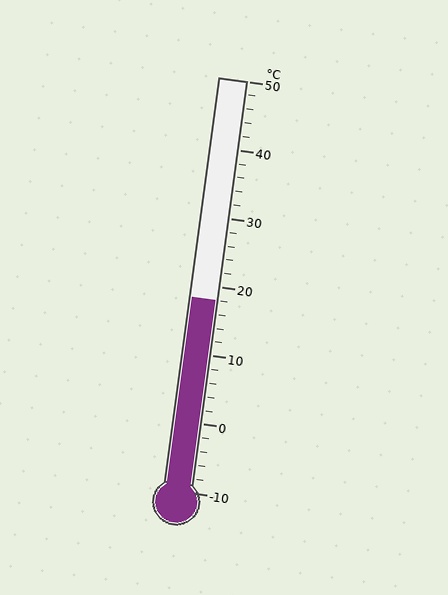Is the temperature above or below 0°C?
The temperature is above 0°C.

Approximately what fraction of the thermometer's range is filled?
The thermometer is filled to approximately 45% of its range.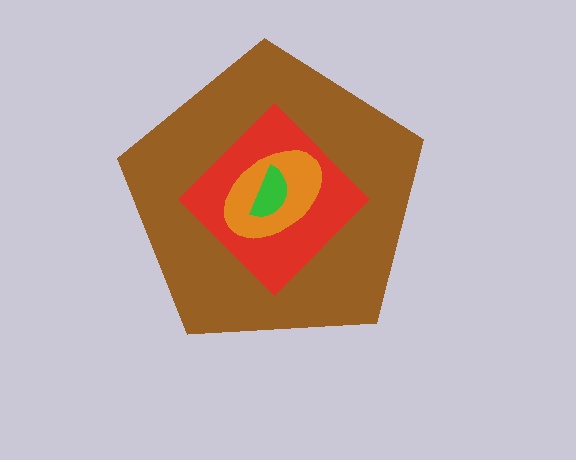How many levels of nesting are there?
4.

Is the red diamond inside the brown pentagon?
Yes.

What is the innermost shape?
The green semicircle.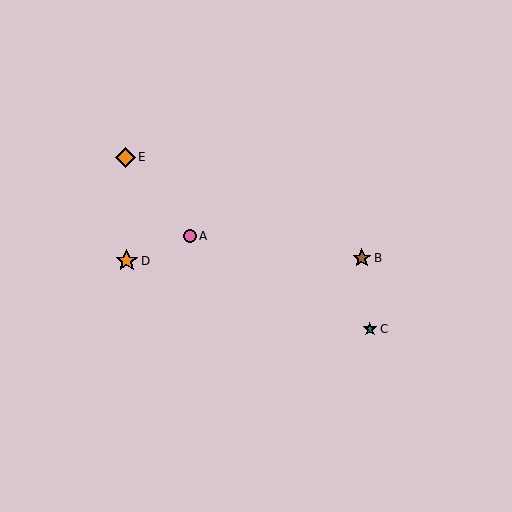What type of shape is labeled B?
Shape B is a brown star.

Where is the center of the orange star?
The center of the orange star is at (127, 261).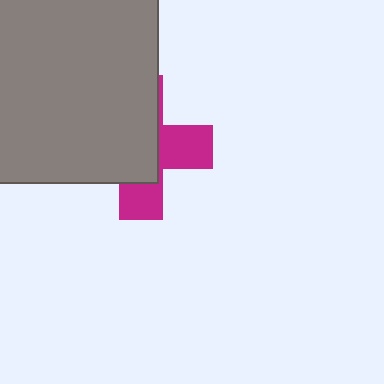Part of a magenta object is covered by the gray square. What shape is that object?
It is a cross.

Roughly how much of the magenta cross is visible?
A small part of it is visible (roughly 39%).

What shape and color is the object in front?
The object in front is a gray square.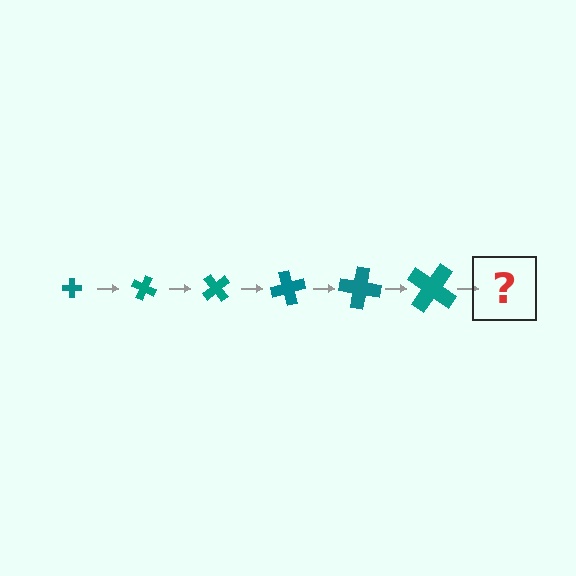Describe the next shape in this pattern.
It should be a cross, larger than the previous one and rotated 150 degrees from the start.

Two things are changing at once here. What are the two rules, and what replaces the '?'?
The two rules are that the cross grows larger each step and it rotates 25 degrees each step. The '?' should be a cross, larger than the previous one and rotated 150 degrees from the start.